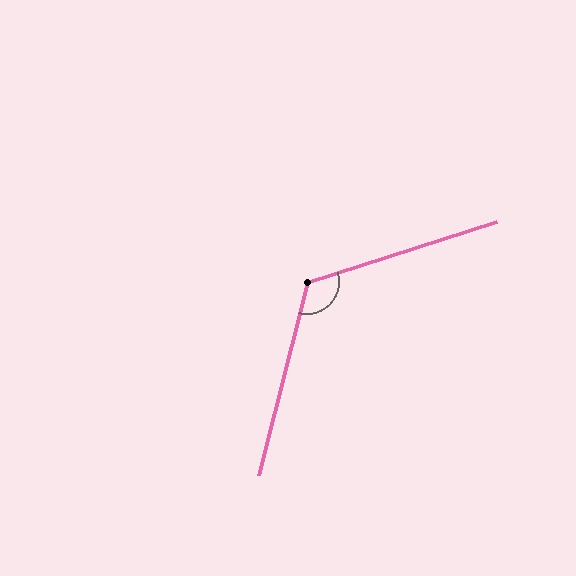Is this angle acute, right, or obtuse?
It is obtuse.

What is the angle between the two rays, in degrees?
Approximately 122 degrees.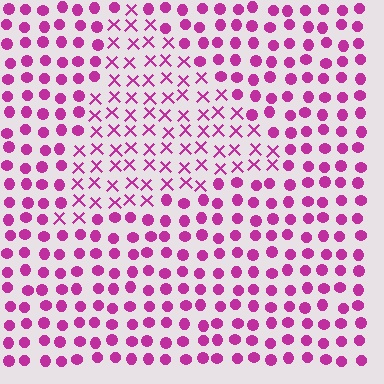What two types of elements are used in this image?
The image uses X marks inside the triangle region and circles outside it.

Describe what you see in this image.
The image is filled with small magenta elements arranged in a uniform grid. A triangle-shaped region contains X marks, while the surrounding area contains circles. The boundary is defined purely by the change in element shape.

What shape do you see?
I see a triangle.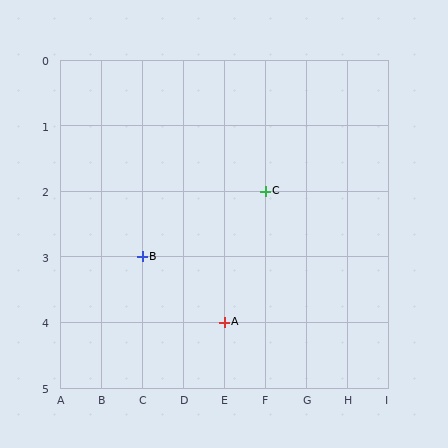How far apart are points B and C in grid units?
Points B and C are 3 columns and 1 row apart (about 3.2 grid units diagonally).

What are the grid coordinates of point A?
Point A is at grid coordinates (E, 4).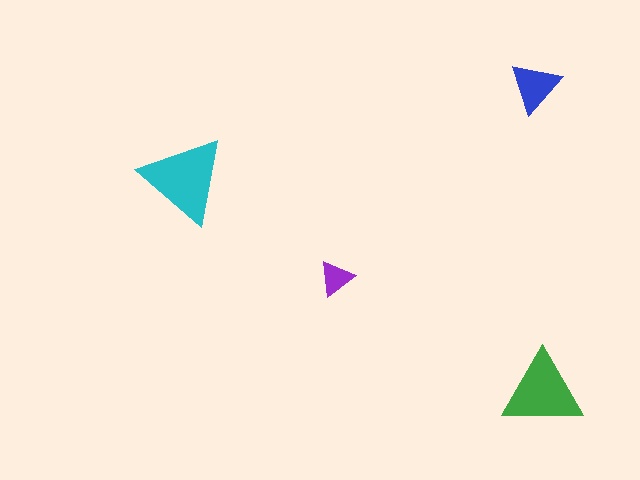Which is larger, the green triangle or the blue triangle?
The green one.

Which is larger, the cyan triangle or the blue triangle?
The cyan one.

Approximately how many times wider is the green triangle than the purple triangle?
About 2.5 times wider.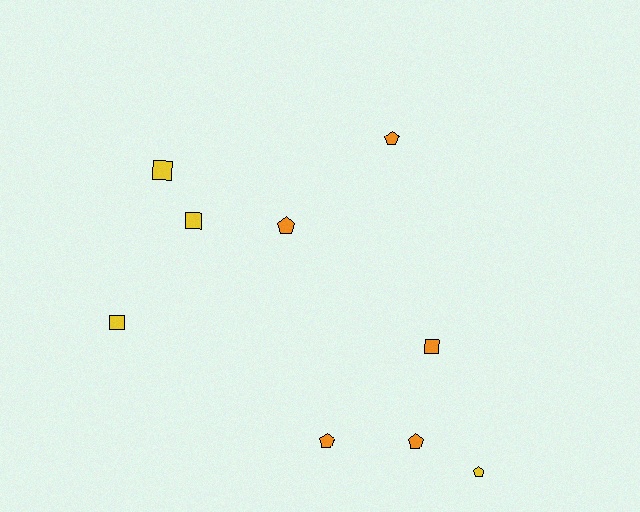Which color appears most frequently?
Orange, with 5 objects.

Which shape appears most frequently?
Pentagon, with 5 objects.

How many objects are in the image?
There are 9 objects.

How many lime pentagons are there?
There are no lime pentagons.